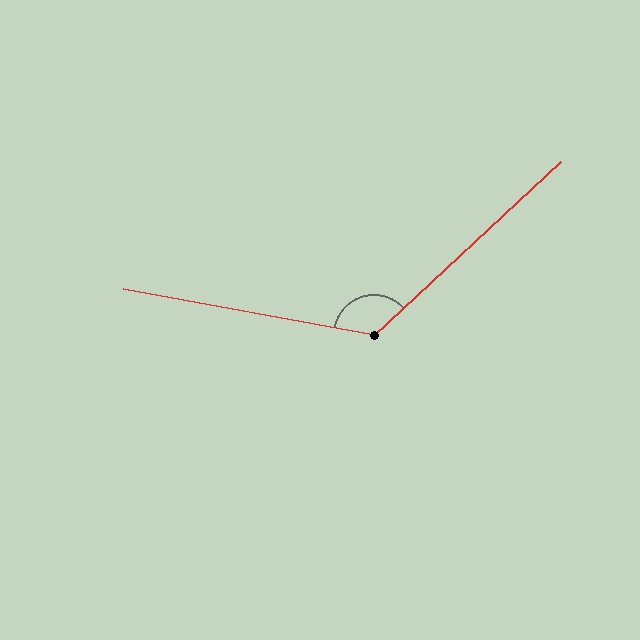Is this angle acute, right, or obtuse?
It is obtuse.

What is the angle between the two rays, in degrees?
Approximately 127 degrees.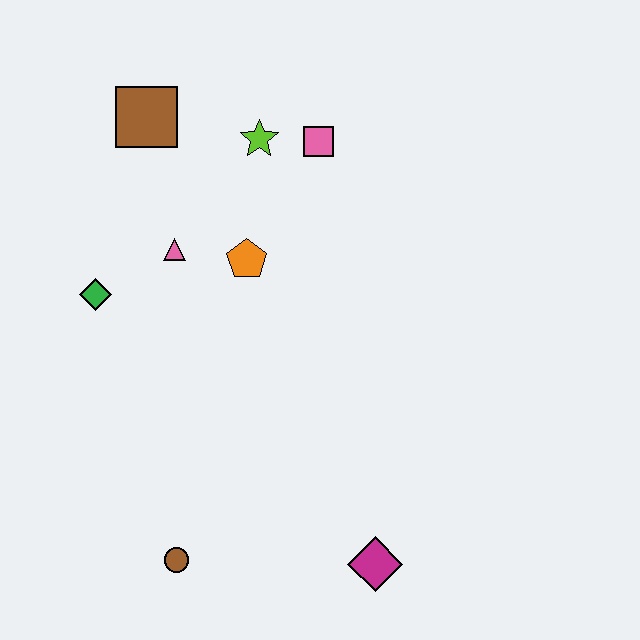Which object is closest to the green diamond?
The pink triangle is closest to the green diamond.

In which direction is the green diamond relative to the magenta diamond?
The green diamond is to the left of the magenta diamond.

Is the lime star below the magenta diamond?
No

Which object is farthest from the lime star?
The magenta diamond is farthest from the lime star.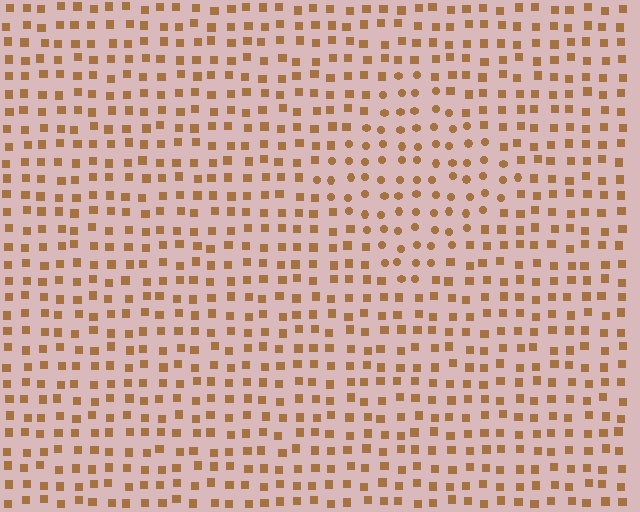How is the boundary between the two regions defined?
The boundary is defined by a change in element shape: circles inside vs. squares outside. All elements share the same color and spacing.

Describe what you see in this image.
The image is filled with small brown elements arranged in a uniform grid. A diamond-shaped region contains circles, while the surrounding area contains squares. The boundary is defined purely by the change in element shape.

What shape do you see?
I see a diamond.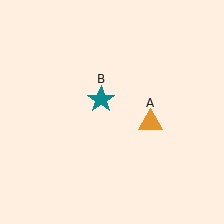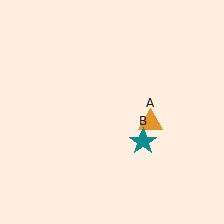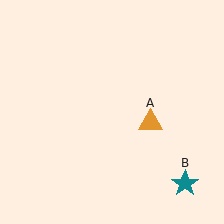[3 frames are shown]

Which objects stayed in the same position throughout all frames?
Orange triangle (object A) remained stationary.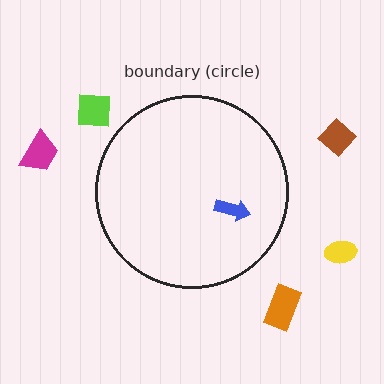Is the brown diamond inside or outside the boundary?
Outside.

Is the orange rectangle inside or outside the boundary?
Outside.